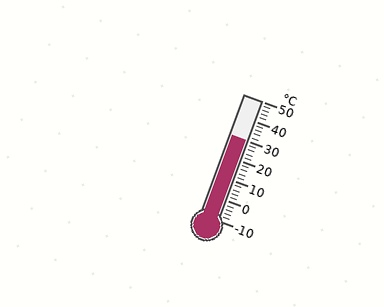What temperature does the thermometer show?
The thermometer shows approximately 30°C.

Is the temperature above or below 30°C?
The temperature is at 30°C.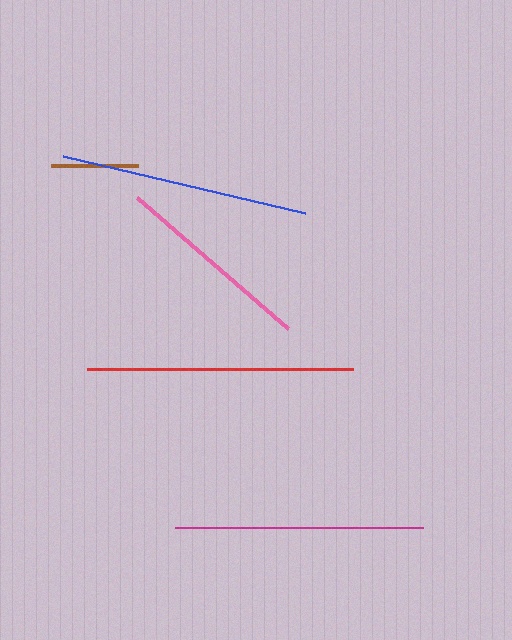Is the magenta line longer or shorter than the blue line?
The magenta line is longer than the blue line.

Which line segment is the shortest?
The brown line is the shortest at approximately 86 pixels.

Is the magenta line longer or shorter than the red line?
The red line is longer than the magenta line.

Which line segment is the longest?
The red line is the longest at approximately 266 pixels.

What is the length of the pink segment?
The pink segment is approximately 200 pixels long.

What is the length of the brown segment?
The brown segment is approximately 86 pixels long.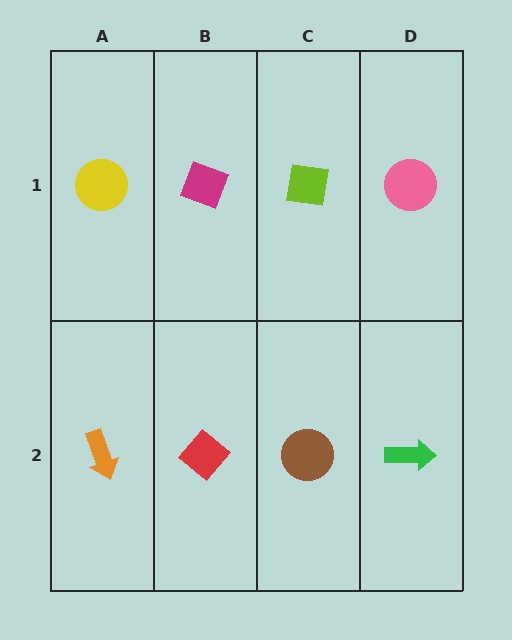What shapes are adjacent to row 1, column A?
An orange arrow (row 2, column A), a magenta diamond (row 1, column B).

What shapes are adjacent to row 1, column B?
A red diamond (row 2, column B), a yellow circle (row 1, column A), a lime square (row 1, column C).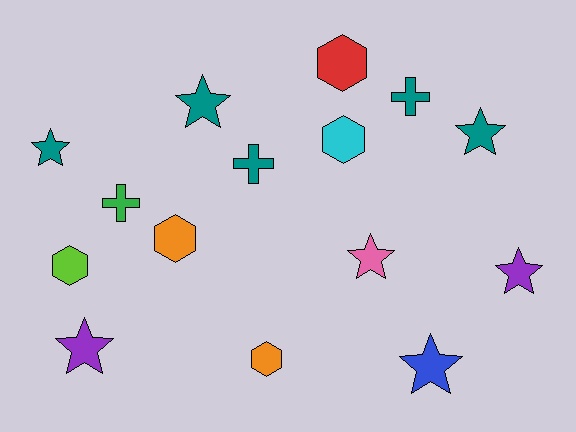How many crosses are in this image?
There are 3 crosses.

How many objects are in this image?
There are 15 objects.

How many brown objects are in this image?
There are no brown objects.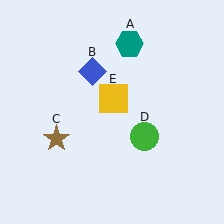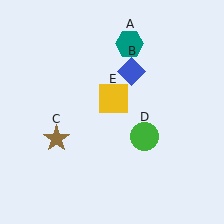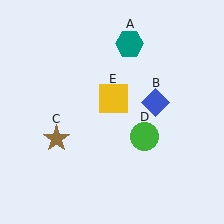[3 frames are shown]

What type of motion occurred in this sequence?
The blue diamond (object B) rotated clockwise around the center of the scene.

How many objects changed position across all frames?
1 object changed position: blue diamond (object B).